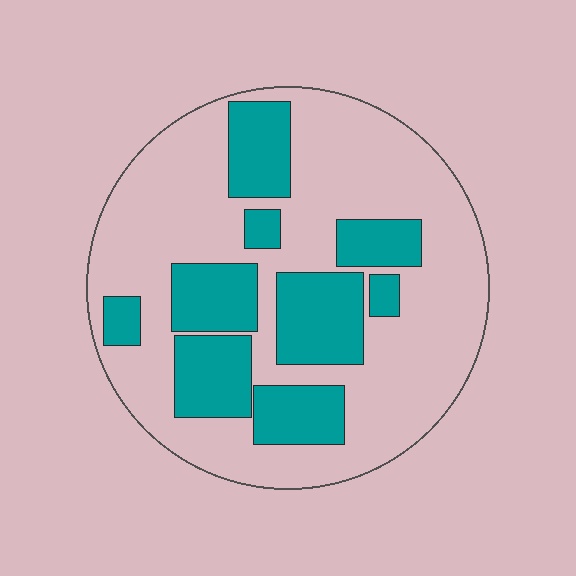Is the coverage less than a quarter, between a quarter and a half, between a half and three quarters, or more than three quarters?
Between a quarter and a half.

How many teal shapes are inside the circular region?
9.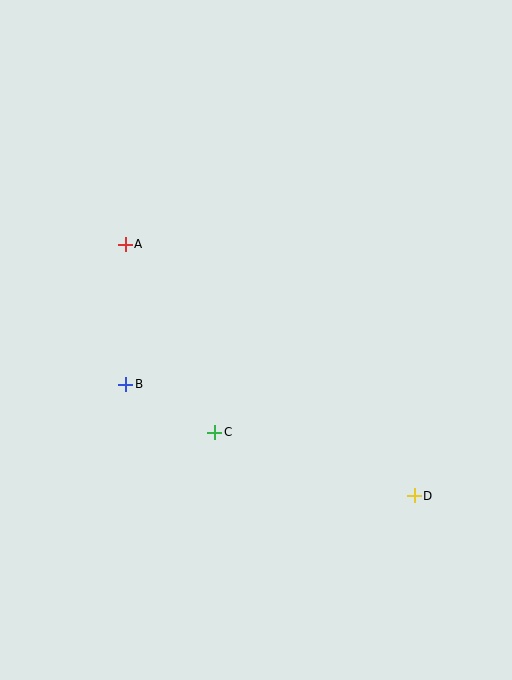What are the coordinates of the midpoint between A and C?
The midpoint between A and C is at (170, 338).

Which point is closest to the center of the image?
Point C at (215, 432) is closest to the center.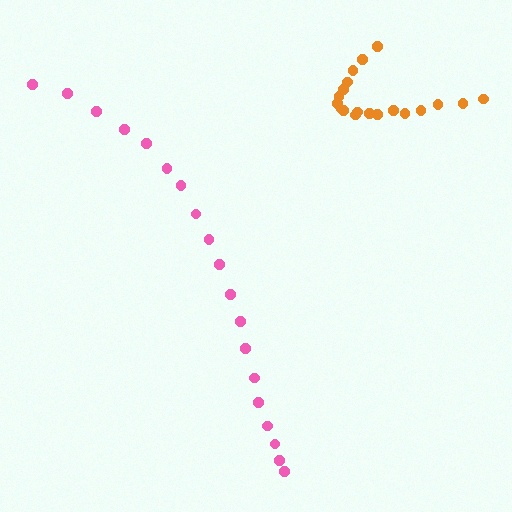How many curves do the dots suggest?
There are 2 distinct paths.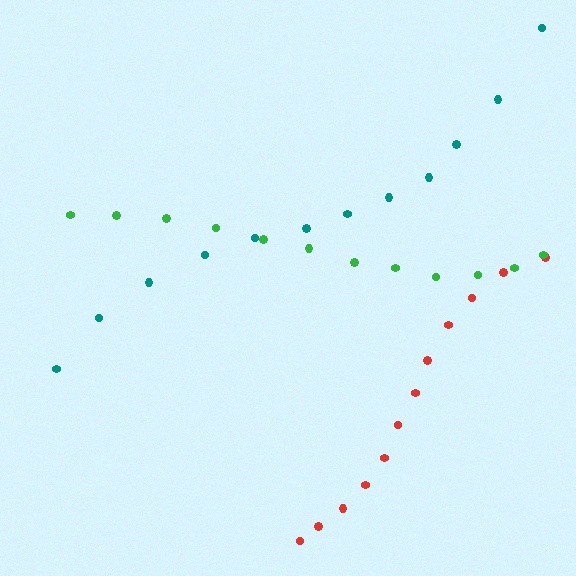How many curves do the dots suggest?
There are 3 distinct paths.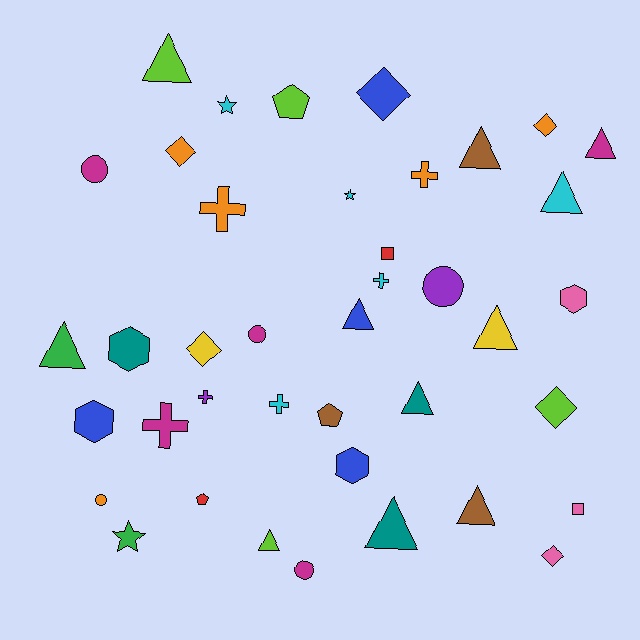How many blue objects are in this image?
There are 4 blue objects.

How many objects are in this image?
There are 40 objects.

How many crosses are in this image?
There are 6 crosses.